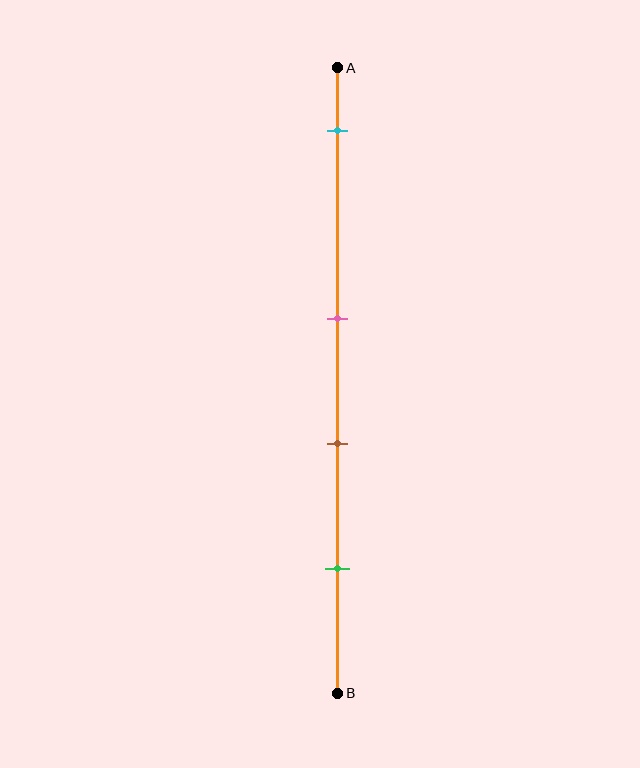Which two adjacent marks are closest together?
The pink and brown marks are the closest adjacent pair.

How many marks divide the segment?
There are 4 marks dividing the segment.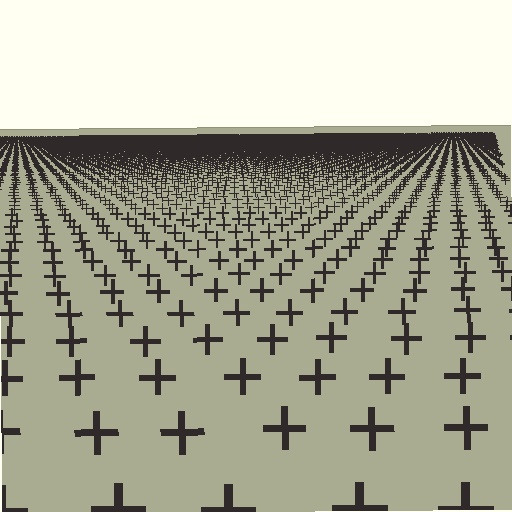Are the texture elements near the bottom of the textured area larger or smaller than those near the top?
Larger. Near the bottom, elements are closer to the viewer and appear at a bigger on-screen size.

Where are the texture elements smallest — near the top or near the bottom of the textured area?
Near the top.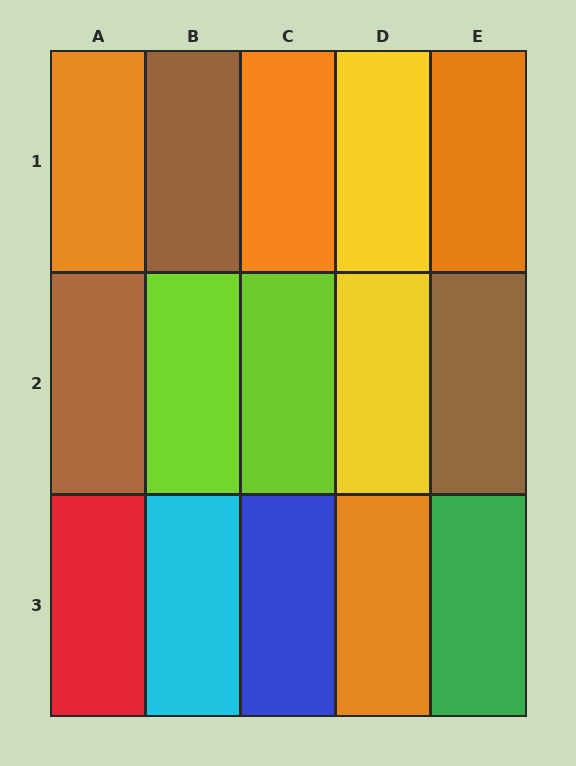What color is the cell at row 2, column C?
Lime.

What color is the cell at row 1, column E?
Orange.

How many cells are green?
1 cell is green.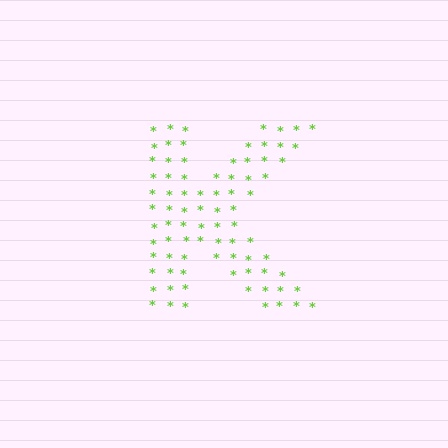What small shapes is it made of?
It is made of small asterisks.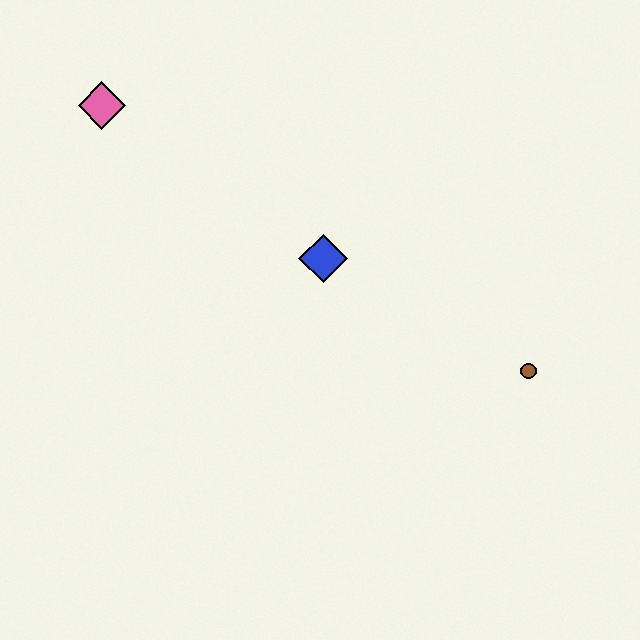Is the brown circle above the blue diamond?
No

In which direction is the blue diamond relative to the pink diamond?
The blue diamond is to the right of the pink diamond.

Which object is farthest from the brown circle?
The pink diamond is farthest from the brown circle.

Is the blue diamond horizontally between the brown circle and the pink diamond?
Yes